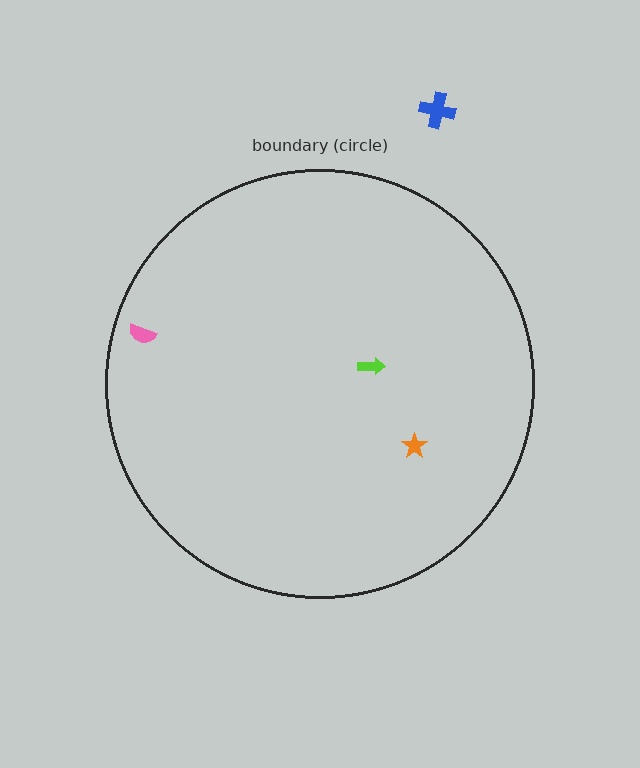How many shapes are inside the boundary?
3 inside, 1 outside.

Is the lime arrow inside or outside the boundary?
Inside.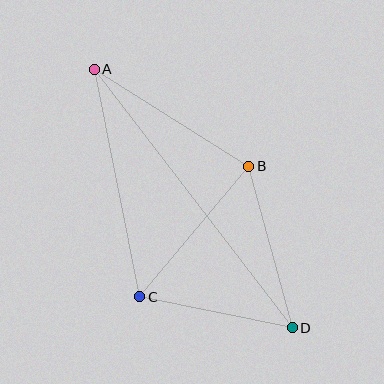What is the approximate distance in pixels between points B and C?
The distance between B and C is approximately 170 pixels.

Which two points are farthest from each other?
Points A and D are farthest from each other.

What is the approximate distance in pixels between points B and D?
The distance between B and D is approximately 167 pixels.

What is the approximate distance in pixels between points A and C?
The distance between A and C is approximately 232 pixels.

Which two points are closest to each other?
Points C and D are closest to each other.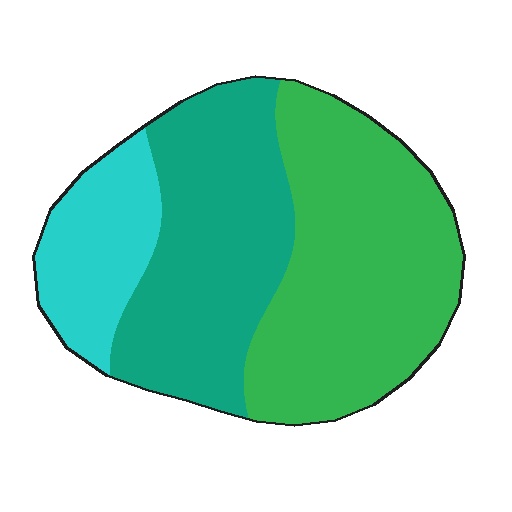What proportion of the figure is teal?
Teal takes up between a third and a half of the figure.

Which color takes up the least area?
Cyan, at roughly 15%.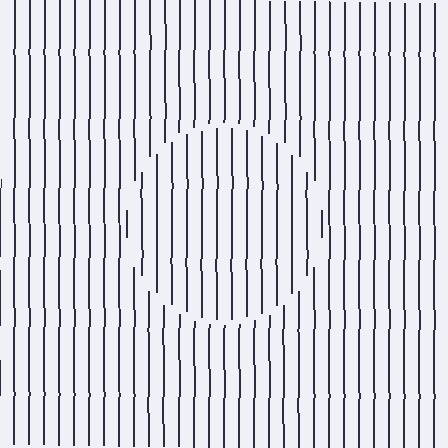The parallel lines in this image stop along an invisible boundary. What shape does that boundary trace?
An illusory circle. The interior of the shape contains the same grating, shifted by half a period — the contour is defined by the phase discontinuity where line-ends from the inner and outer gratings abut.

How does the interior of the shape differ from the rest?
The interior of the shape contains the same grating, shifted by half a period — the contour is defined by the phase discontinuity where line-ends from the inner and outer gratings abut.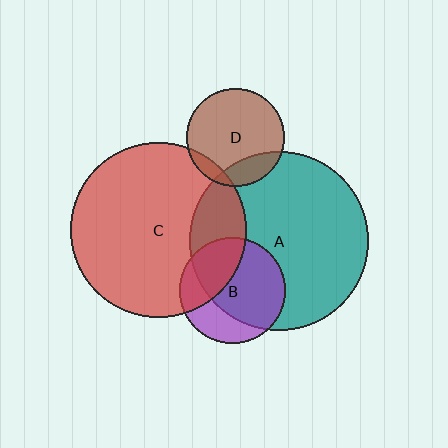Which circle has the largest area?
Circle A (teal).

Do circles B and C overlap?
Yes.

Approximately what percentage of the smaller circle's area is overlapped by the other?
Approximately 35%.